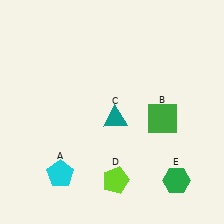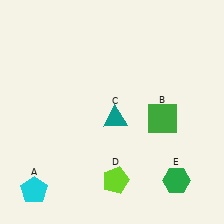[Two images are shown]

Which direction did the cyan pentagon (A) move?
The cyan pentagon (A) moved left.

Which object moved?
The cyan pentagon (A) moved left.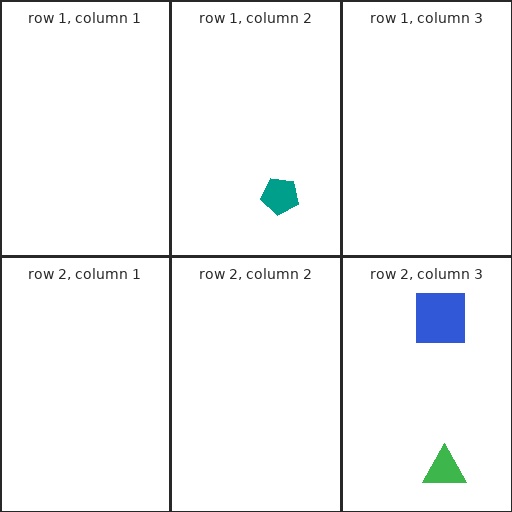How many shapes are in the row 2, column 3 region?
2.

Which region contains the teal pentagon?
The row 1, column 2 region.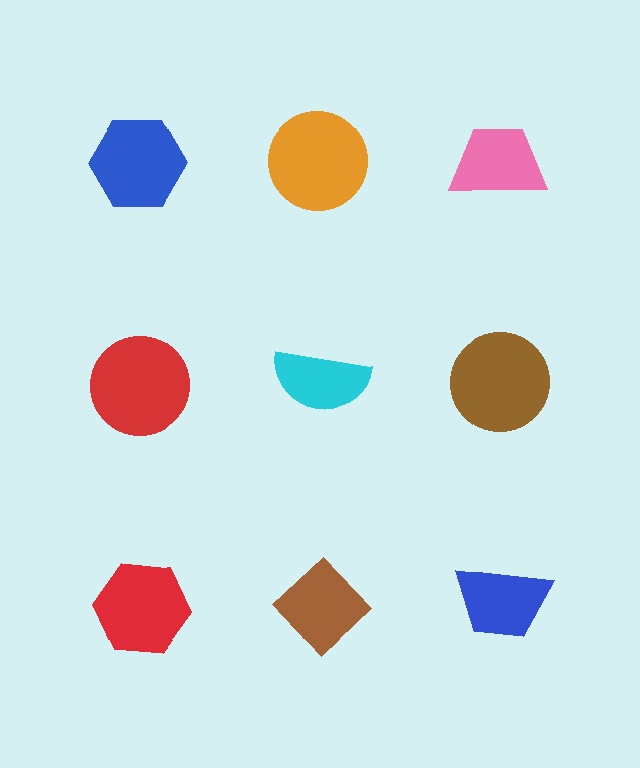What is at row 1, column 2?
An orange circle.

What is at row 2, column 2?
A cyan semicircle.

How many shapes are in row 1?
3 shapes.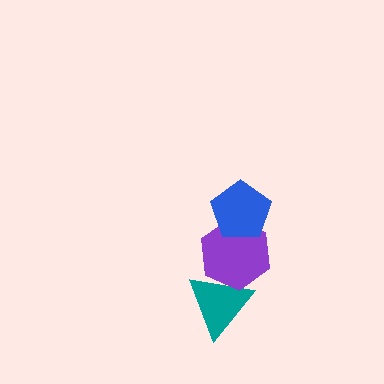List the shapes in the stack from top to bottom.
From top to bottom: the blue pentagon, the purple hexagon, the teal triangle.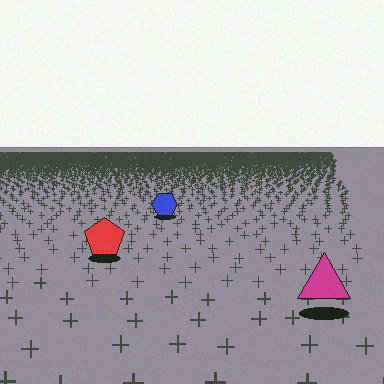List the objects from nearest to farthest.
From nearest to farthest: the magenta triangle, the red pentagon, the blue hexagon.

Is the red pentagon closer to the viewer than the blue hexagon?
Yes. The red pentagon is closer — you can tell from the texture gradient: the ground texture is coarser near it.